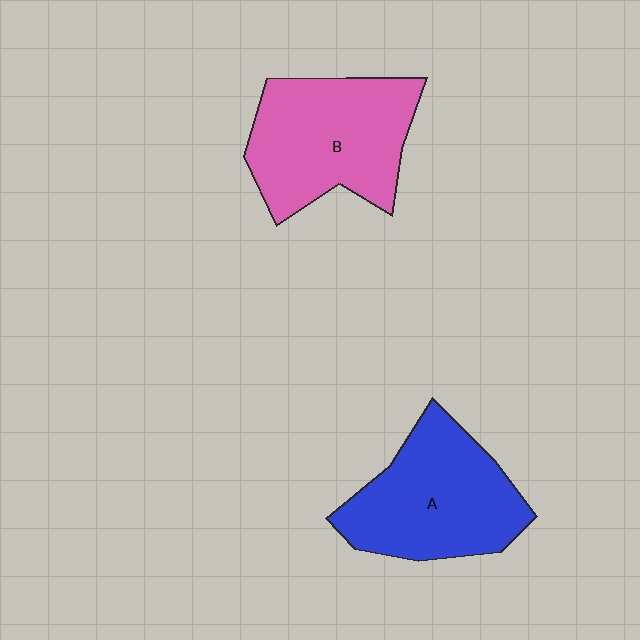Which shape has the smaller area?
Shape A (blue).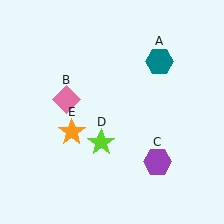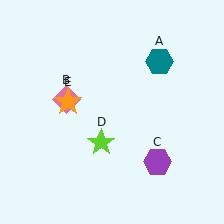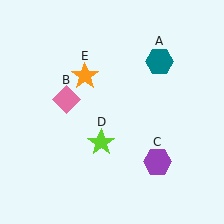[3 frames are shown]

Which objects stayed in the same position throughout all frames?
Teal hexagon (object A) and pink diamond (object B) and purple hexagon (object C) and lime star (object D) remained stationary.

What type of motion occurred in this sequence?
The orange star (object E) rotated clockwise around the center of the scene.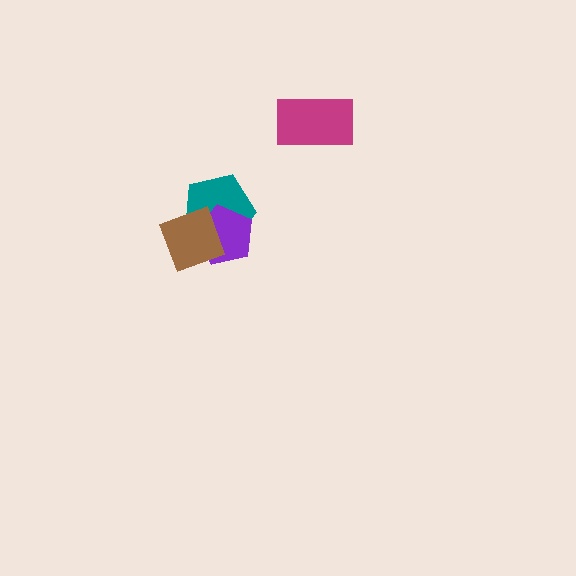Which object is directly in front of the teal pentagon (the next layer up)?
The purple pentagon is directly in front of the teal pentagon.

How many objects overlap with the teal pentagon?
2 objects overlap with the teal pentagon.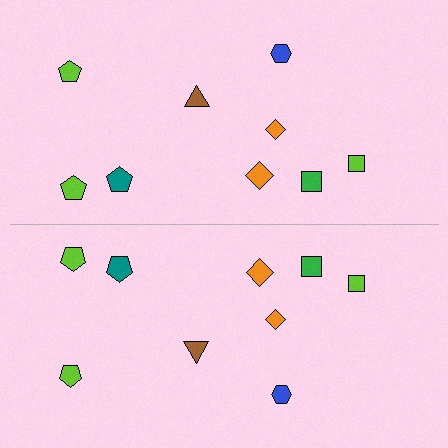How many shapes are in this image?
There are 18 shapes in this image.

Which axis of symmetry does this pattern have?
The pattern has a horizontal axis of symmetry running through the center of the image.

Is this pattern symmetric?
Yes, this pattern has bilateral (reflection) symmetry.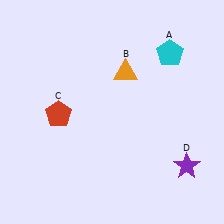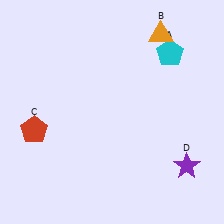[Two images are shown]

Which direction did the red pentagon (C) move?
The red pentagon (C) moved left.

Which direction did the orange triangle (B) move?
The orange triangle (B) moved up.